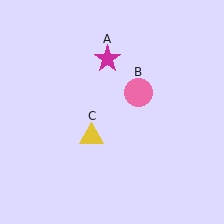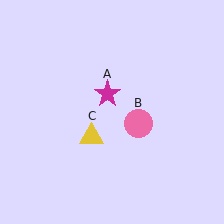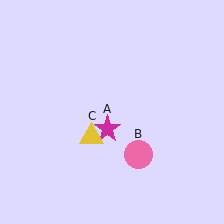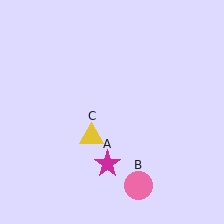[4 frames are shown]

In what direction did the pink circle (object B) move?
The pink circle (object B) moved down.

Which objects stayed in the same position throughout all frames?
Yellow triangle (object C) remained stationary.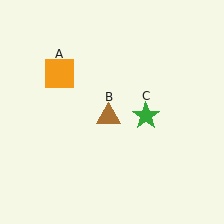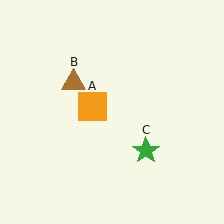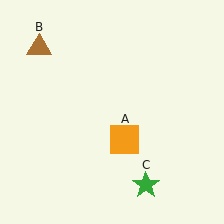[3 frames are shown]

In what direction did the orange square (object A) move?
The orange square (object A) moved down and to the right.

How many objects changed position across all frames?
3 objects changed position: orange square (object A), brown triangle (object B), green star (object C).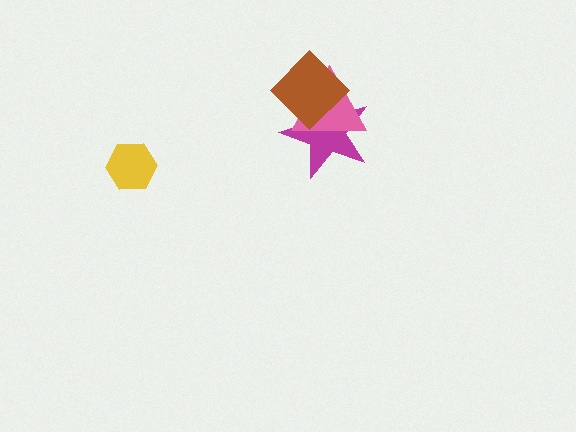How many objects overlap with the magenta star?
2 objects overlap with the magenta star.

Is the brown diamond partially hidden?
No, no other shape covers it.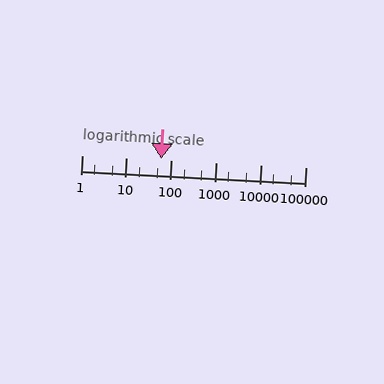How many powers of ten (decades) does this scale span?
The scale spans 5 decades, from 1 to 100000.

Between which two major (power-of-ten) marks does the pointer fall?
The pointer is between 10 and 100.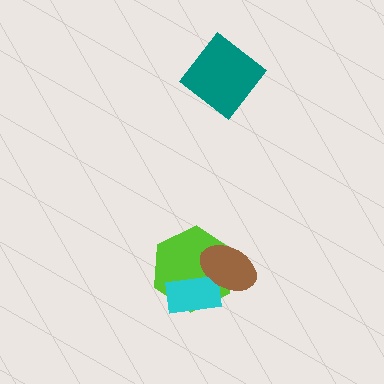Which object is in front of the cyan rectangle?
The brown ellipse is in front of the cyan rectangle.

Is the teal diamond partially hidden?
No, no other shape covers it.